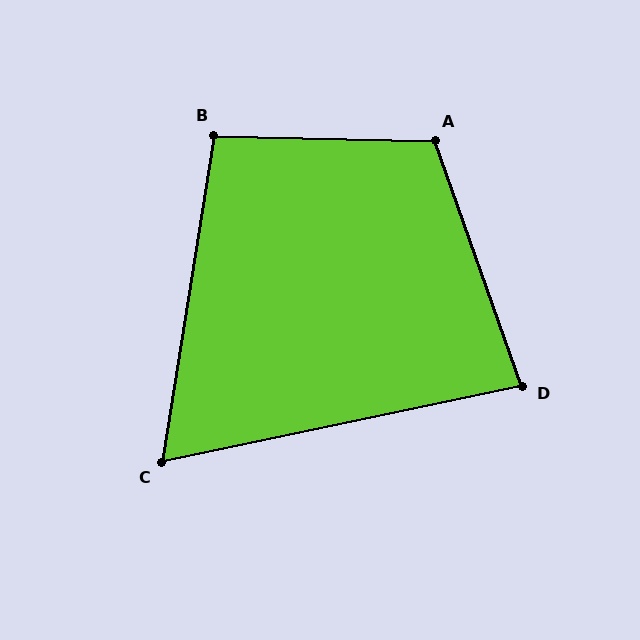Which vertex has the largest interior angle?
A, at approximately 111 degrees.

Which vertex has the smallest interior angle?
C, at approximately 69 degrees.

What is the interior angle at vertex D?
Approximately 82 degrees (acute).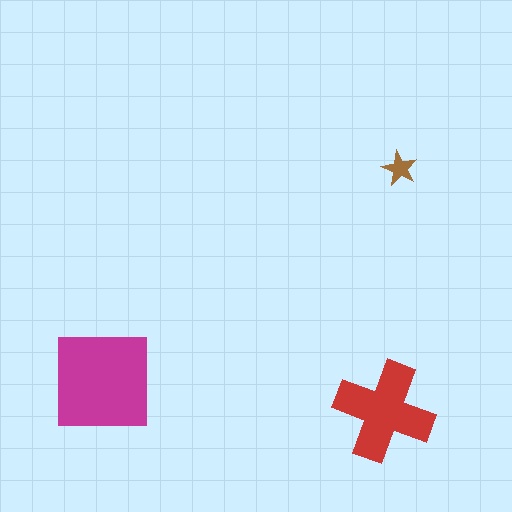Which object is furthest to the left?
The magenta square is leftmost.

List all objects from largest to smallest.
The magenta square, the red cross, the brown star.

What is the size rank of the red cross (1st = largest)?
2nd.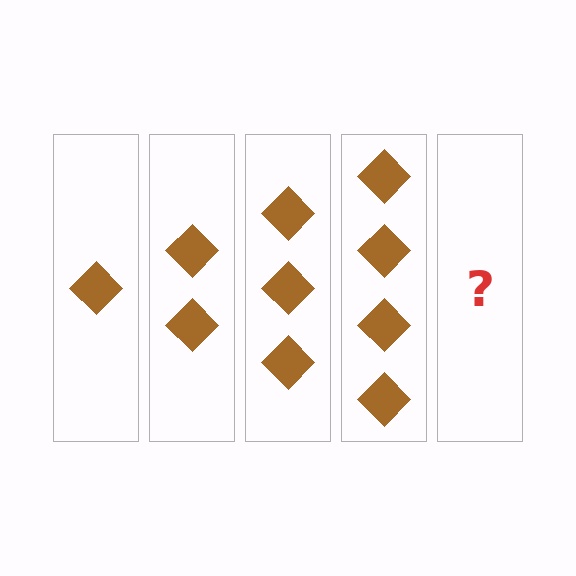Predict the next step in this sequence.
The next step is 5 diamonds.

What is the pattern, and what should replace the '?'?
The pattern is that each step adds one more diamond. The '?' should be 5 diamonds.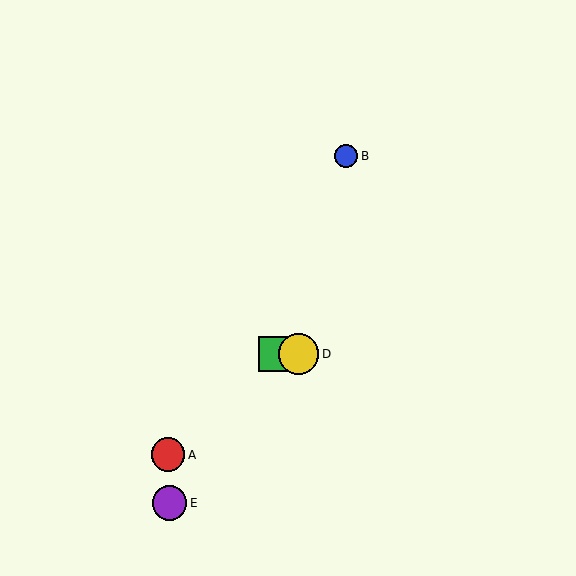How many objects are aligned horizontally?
2 objects (C, D) are aligned horizontally.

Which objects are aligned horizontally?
Objects C, D are aligned horizontally.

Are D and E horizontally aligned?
No, D is at y≈354 and E is at y≈503.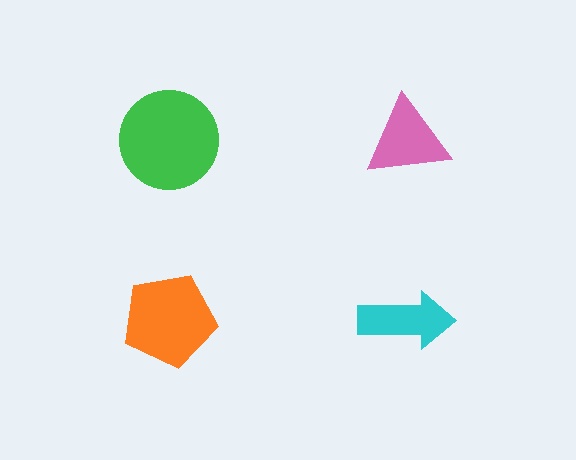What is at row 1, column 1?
A green circle.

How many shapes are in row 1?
2 shapes.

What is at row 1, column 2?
A pink triangle.